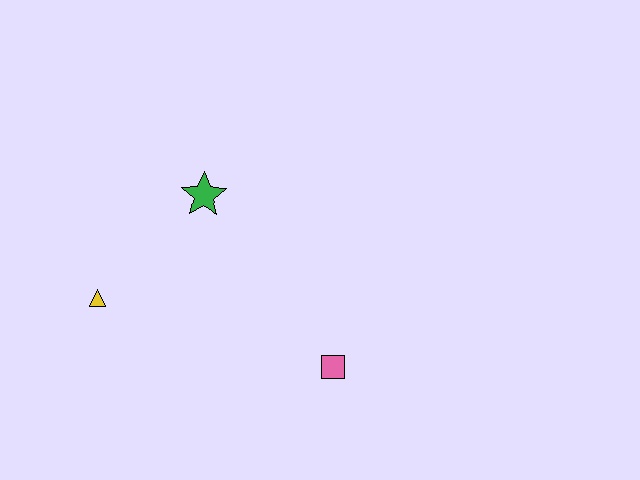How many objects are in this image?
There are 3 objects.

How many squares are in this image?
There is 1 square.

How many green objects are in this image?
There is 1 green object.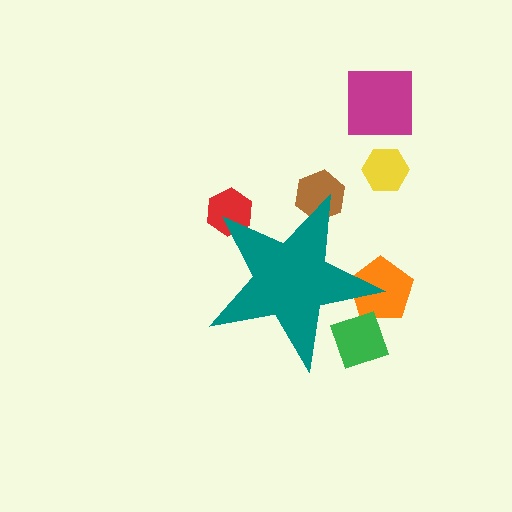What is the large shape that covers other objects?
A teal star.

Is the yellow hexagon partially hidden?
No, the yellow hexagon is fully visible.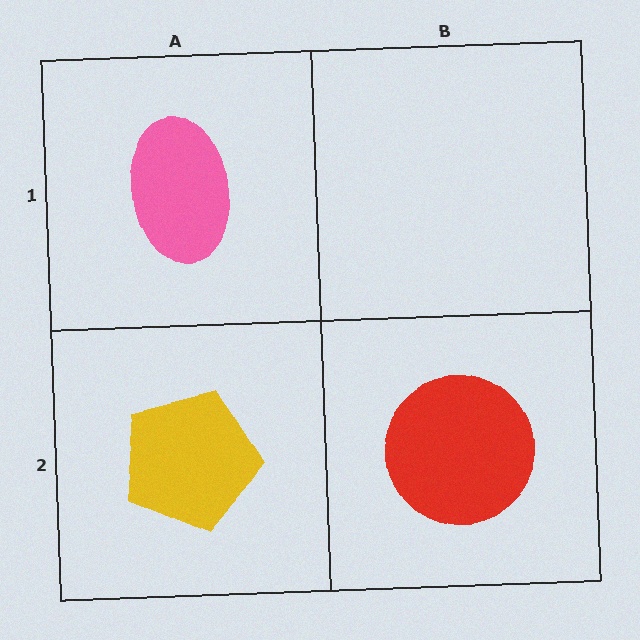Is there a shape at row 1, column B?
No, that cell is empty.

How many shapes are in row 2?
2 shapes.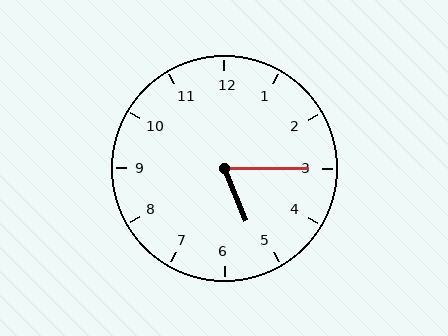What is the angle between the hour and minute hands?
Approximately 68 degrees.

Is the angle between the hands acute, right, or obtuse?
It is acute.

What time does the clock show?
5:15.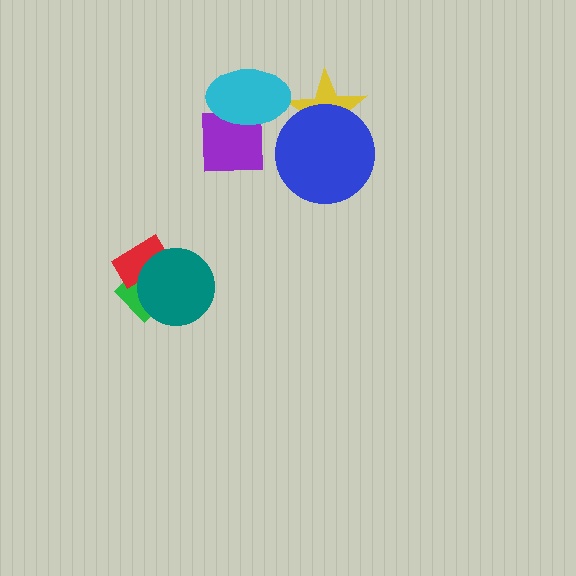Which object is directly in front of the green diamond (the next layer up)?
The red rectangle is directly in front of the green diamond.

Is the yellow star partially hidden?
Yes, it is partially covered by another shape.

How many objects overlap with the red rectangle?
2 objects overlap with the red rectangle.